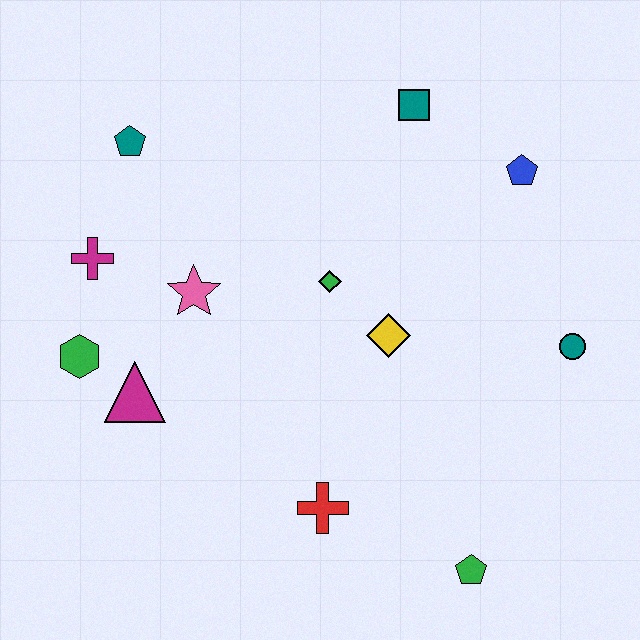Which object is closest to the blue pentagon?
The teal square is closest to the blue pentagon.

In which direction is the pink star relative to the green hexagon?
The pink star is to the right of the green hexagon.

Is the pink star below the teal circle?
No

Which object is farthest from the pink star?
The green pentagon is farthest from the pink star.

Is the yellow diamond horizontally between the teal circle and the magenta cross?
Yes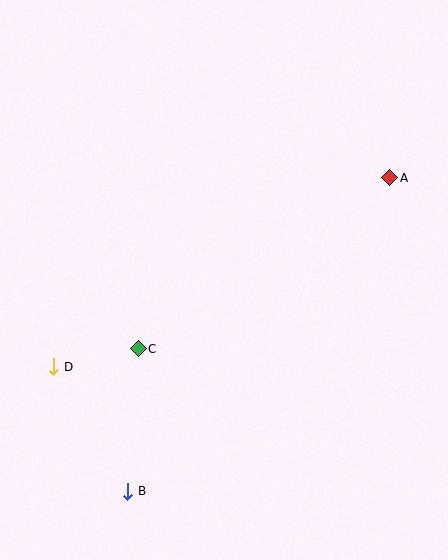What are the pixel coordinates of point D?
Point D is at (54, 367).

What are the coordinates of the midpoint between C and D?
The midpoint between C and D is at (96, 358).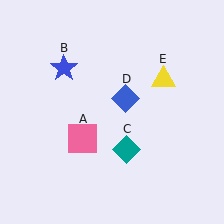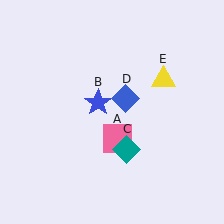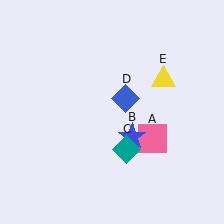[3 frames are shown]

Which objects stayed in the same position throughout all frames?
Teal diamond (object C) and blue diamond (object D) and yellow triangle (object E) remained stationary.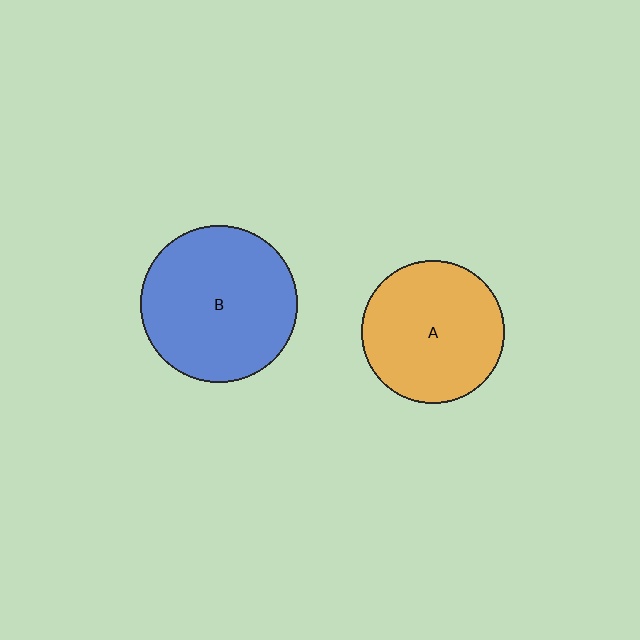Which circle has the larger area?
Circle B (blue).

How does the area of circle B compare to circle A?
Approximately 1.2 times.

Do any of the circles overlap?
No, none of the circles overlap.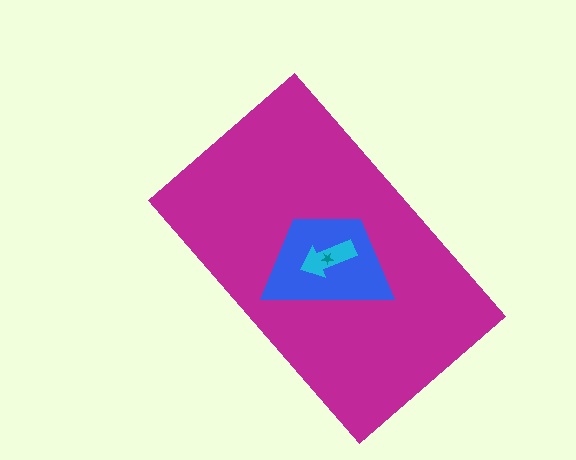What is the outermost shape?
The magenta rectangle.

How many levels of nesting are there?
4.